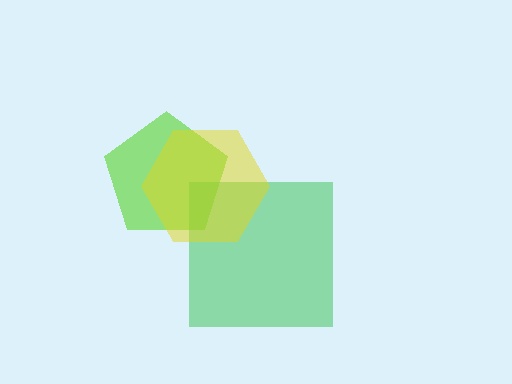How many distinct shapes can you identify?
There are 3 distinct shapes: a lime pentagon, a green square, a yellow hexagon.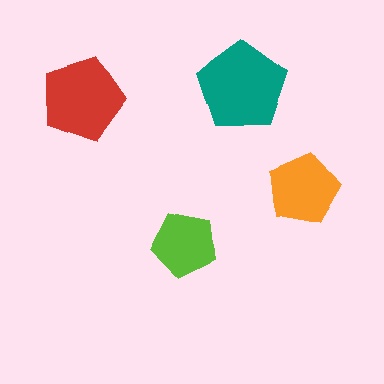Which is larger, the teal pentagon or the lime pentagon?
The teal one.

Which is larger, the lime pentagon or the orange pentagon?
The orange one.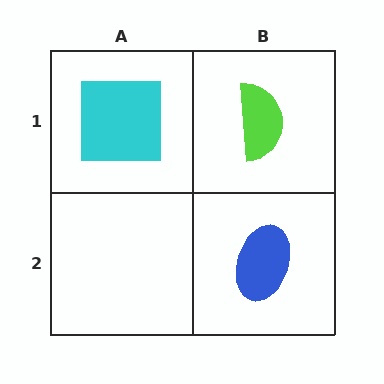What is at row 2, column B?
A blue ellipse.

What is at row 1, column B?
A lime semicircle.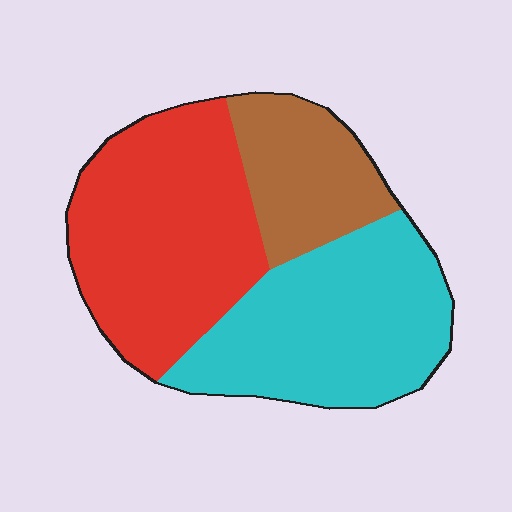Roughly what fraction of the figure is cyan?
Cyan covers 39% of the figure.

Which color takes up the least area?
Brown, at roughly 20%.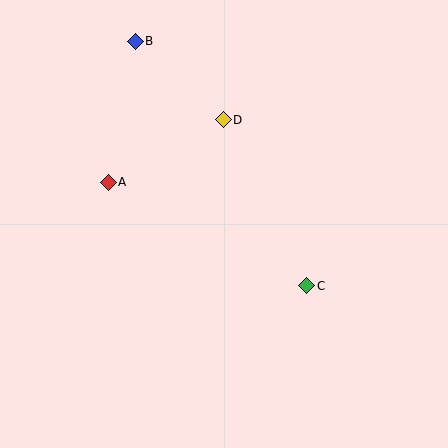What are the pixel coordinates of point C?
Point C is at (307, 286).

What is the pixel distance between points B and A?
The distance between B and A is 144 pixels.